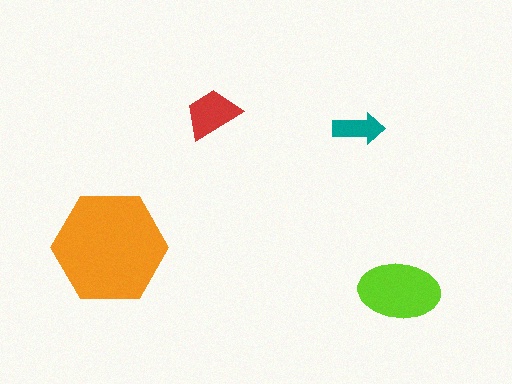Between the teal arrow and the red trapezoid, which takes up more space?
The red trapezoid.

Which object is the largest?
The orange hexagon.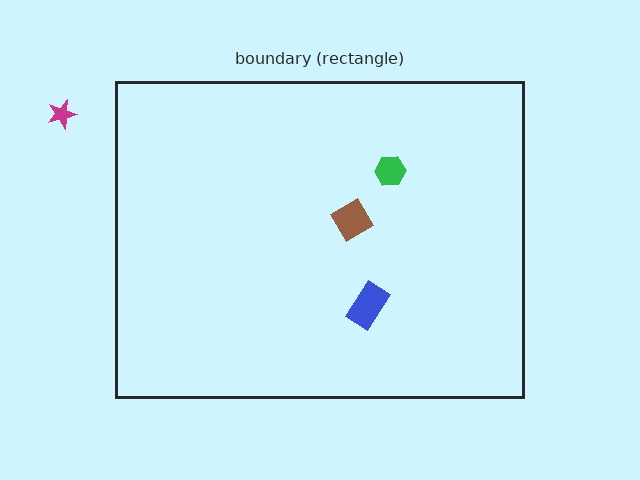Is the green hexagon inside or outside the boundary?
Inside.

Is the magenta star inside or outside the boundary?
Outside.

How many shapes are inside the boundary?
3 inside, 1 outside.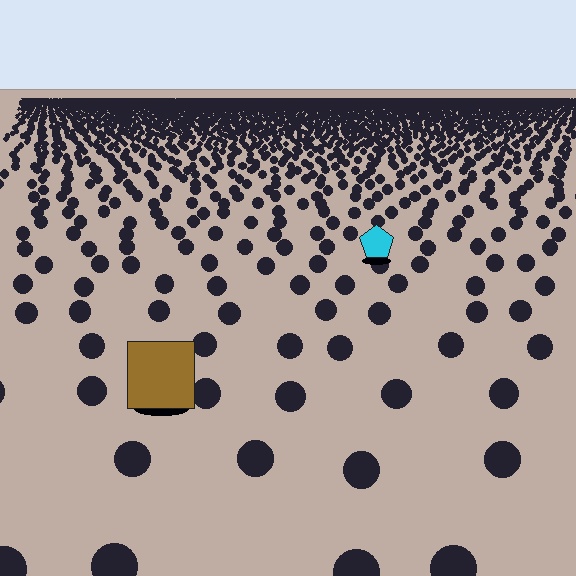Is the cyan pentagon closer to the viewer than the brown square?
No. The brown square is closer — you can tell from the texture gradient: the ground texture is coarser near it.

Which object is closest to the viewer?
The brown square is closest. The texture marks near it are larger and more spread out.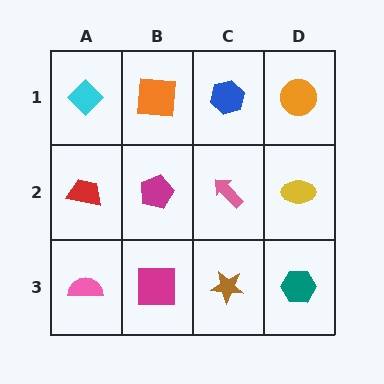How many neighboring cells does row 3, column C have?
3.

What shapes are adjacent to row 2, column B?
An orange square (row 1, column B), a magenta square (row 3, column B), a red trapezoid (row 2, column A), a pink arrow (row 2, column C).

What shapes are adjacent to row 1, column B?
A magenta pentagon (row 2, column B), a cyan diamond (row 1, column A), a blue hexagon (row 1, column C).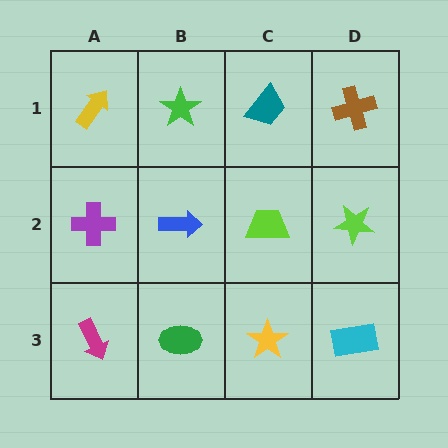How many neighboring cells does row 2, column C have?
4.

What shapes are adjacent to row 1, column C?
A lime trapezoid (row 2, column C), a green star (row 1, column B), a brown cross (row 1, column D).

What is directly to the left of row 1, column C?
A green star.